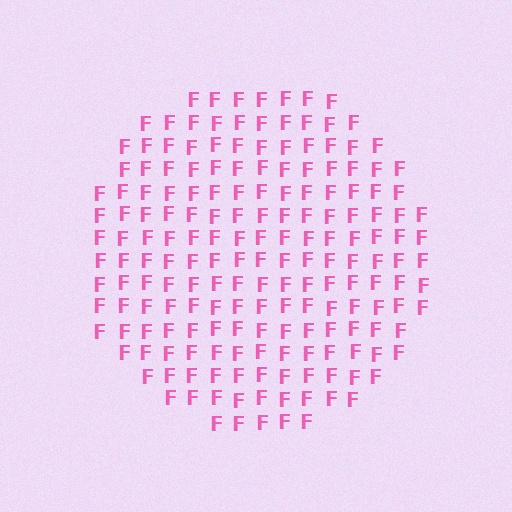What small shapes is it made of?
It is made of small letter F's.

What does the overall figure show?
The overall figure shows a circle.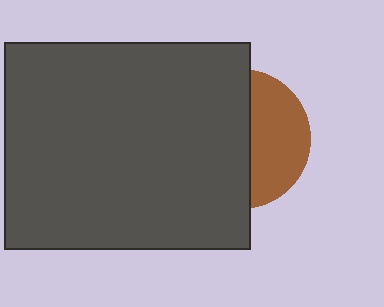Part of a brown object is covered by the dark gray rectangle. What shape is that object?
It is a circle.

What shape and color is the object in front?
The object in front is a dark gray rectangle.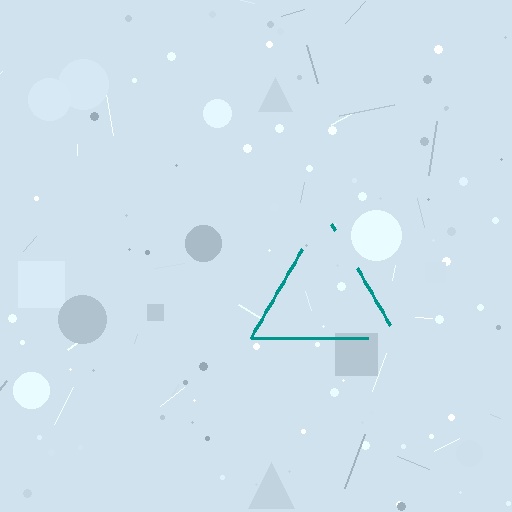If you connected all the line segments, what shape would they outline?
They would outline a triangle.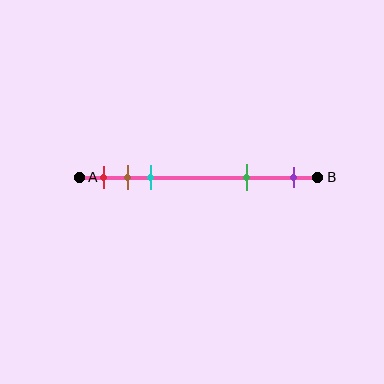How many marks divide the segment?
There are 5 marks dividing the segment.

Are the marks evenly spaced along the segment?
No, the marks are not evenly spaced.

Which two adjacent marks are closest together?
The brown and cyan marks are the closest adjacent pair.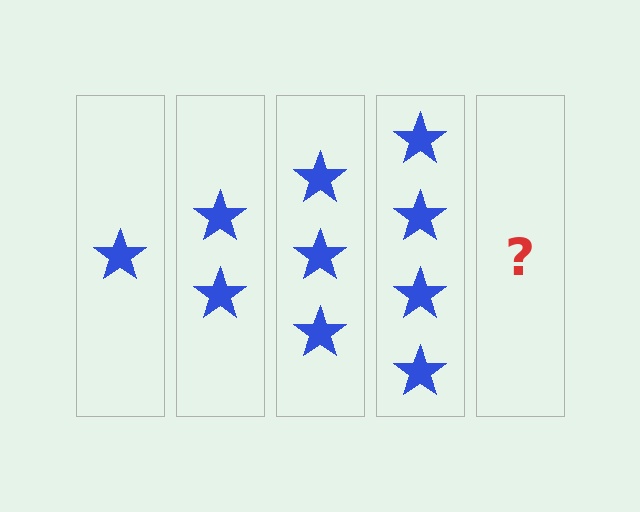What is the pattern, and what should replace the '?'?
The pattern is that each step adds one more star. The '?' should be 5 stars.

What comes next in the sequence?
The next element should be 5 stars.